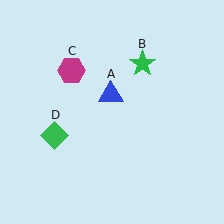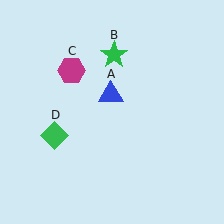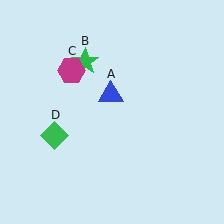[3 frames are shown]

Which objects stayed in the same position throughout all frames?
Blue triangle (object A) and magenta hexagon (object C) and green diamond (object D) remained stationary.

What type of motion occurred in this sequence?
The green star (object B) rotated counterclockwise around the center of the scene.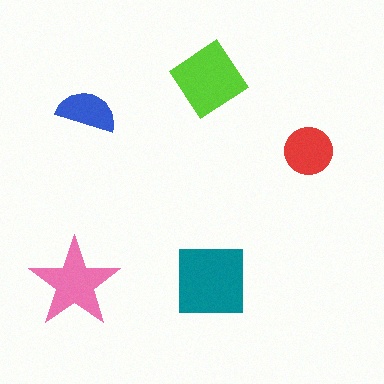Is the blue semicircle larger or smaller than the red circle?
Smaller.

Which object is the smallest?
The blue semicircle.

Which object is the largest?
The teal square.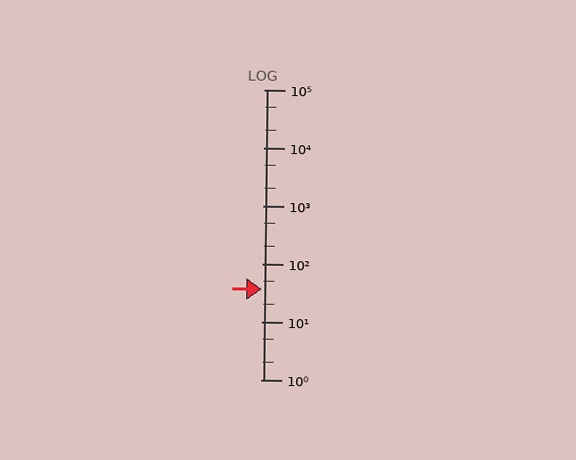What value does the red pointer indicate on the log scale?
The pointer indicates approximately 36.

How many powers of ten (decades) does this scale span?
The scale spans 5 decades, from 1 to 100000.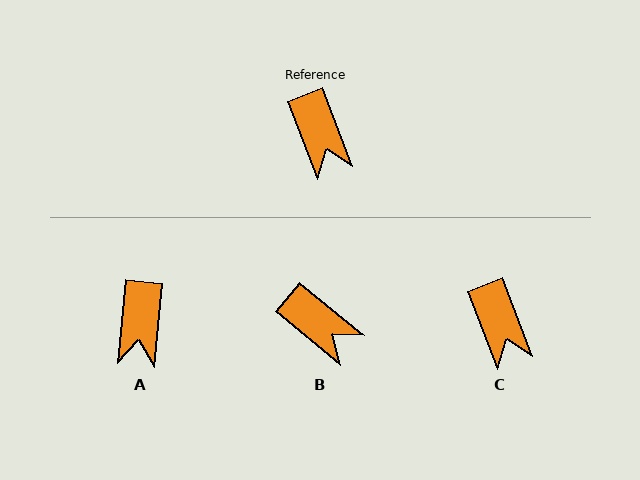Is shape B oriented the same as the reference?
No, it is off by about 29 degrees.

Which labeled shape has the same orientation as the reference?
C.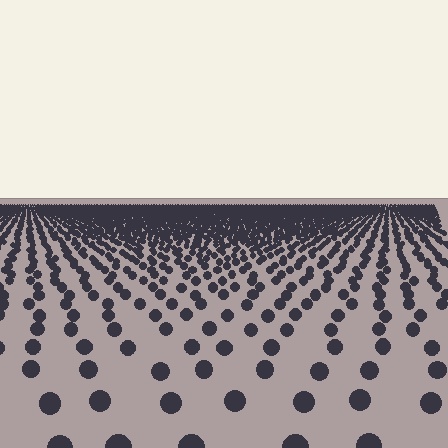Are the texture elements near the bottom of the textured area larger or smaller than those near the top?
Larger. Near the bottom, elements are closer to the viewer and appear at a bigger on-screen size.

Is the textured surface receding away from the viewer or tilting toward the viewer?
The surface is receding away from the viewer. Texture elements get smaller and denser toward the top.